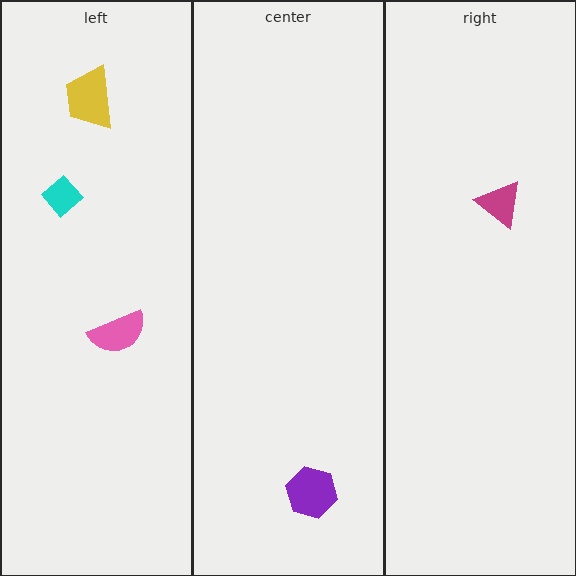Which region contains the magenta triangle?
The right region.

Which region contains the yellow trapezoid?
The left region.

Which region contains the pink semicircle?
The left region.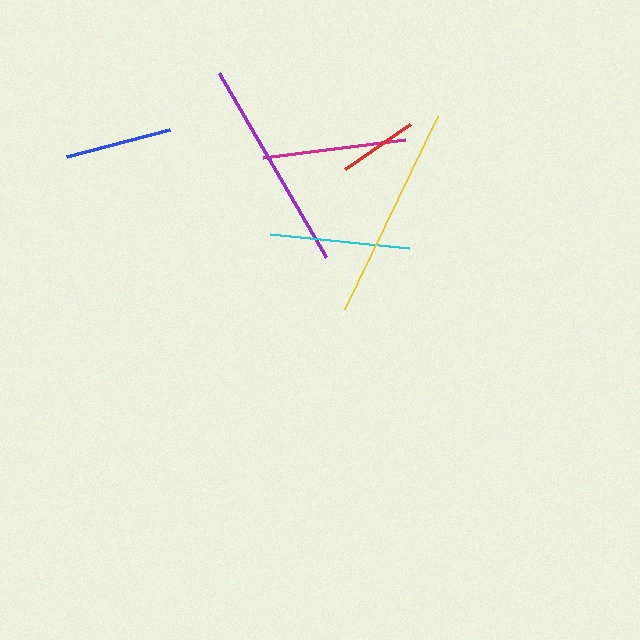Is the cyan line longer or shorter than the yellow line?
The yellow line is longer than the cyan line.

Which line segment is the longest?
The yellow line is the longest at approximately 214 pixels.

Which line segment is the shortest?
The red line is the shortest at approximately 79 pixels.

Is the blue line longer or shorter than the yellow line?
The yellow line is longer than the blue line.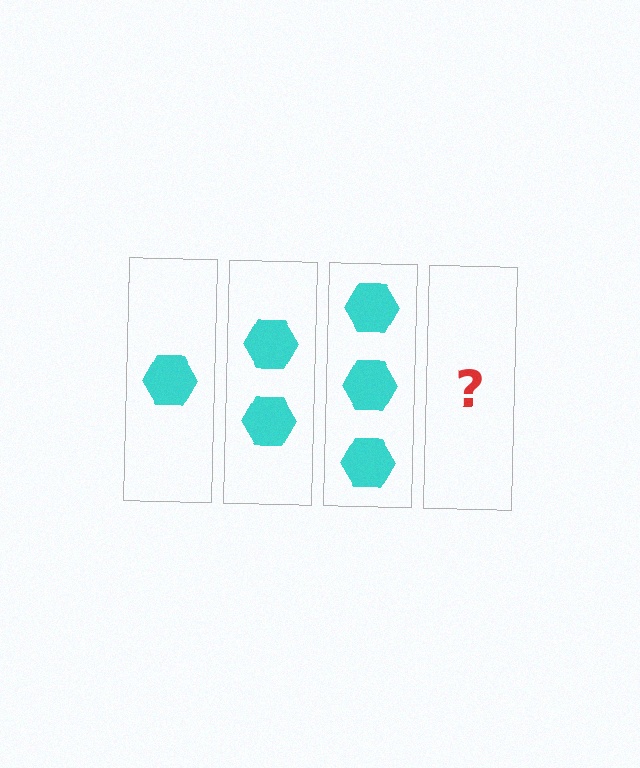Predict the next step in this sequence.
The next step is 4 hexagons.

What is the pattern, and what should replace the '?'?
The pattern is that each step adds one more hexagon. The '?' should be 4 hexagons.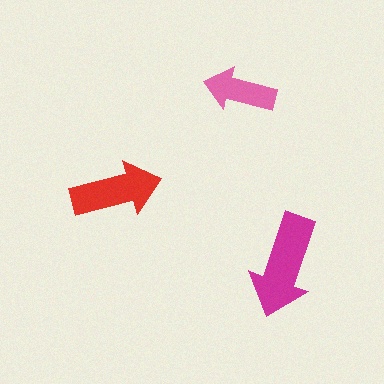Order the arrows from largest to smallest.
the magenta one, the red one, the pink one.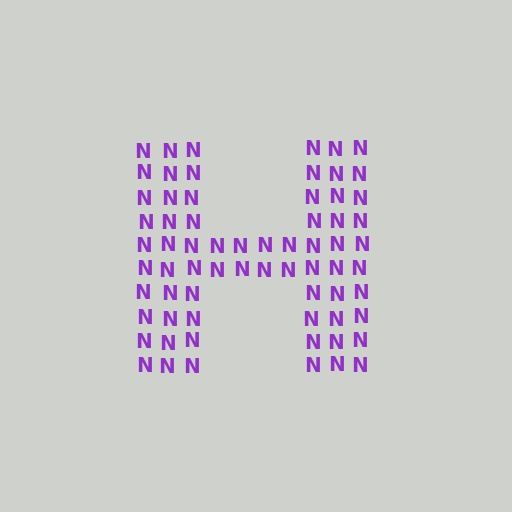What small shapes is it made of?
It is made of small letter N's.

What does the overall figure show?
The overall figure shows the letter H.